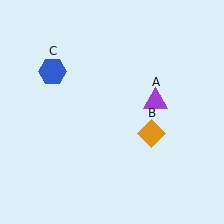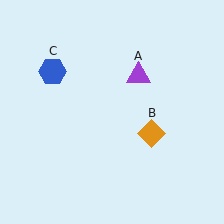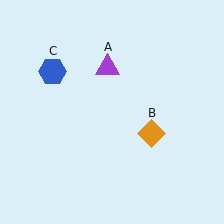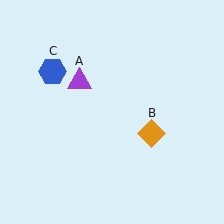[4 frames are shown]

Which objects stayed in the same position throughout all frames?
Orange diamond (object B) and blue hexagon (object C) remained stationary.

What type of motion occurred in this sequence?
The purple triangle (object A) rotated counterclockwise around the center of the scene.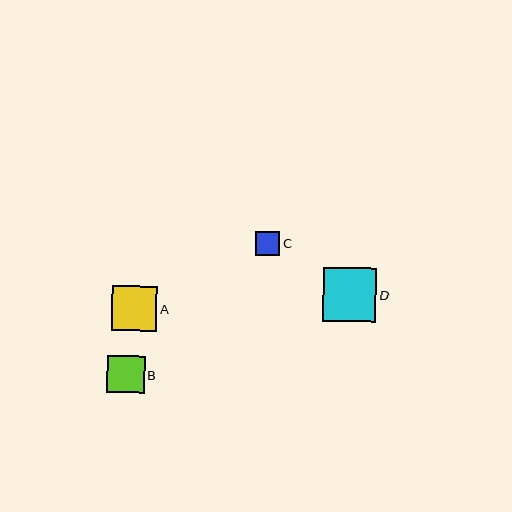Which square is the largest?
Square D is the largest with a size of approximately 54 pixels.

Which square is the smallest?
Square C is the smallest with a size of approximately 24 pixels.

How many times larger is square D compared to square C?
Square D is approximately 2.3 times the size of square C.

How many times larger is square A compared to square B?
Square A is approximately 1.2 times the size of square B.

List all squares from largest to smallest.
From largest to smallest: D, A, B, C.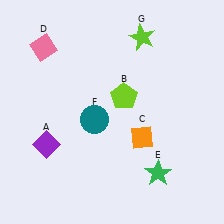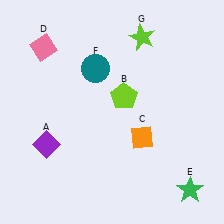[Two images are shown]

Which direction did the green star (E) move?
The green star (E) moved right.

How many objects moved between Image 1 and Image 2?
2 objects moved between the two images.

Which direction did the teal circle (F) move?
The teal circle (F) moved up.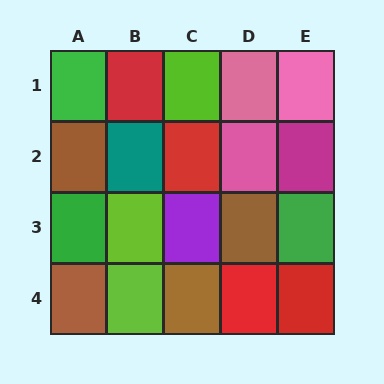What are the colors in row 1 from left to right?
Green, red, lime, pink, pink.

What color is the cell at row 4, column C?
Brown.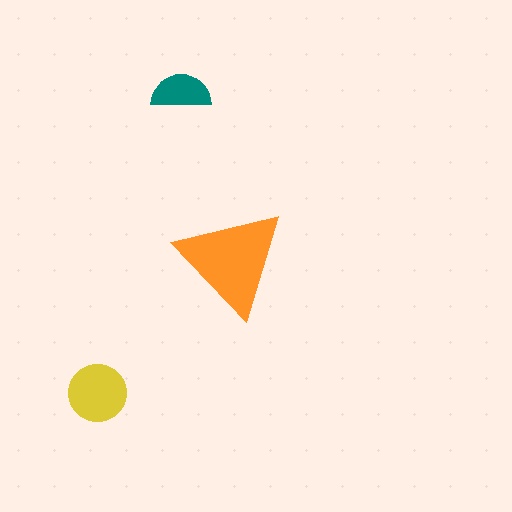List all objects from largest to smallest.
The orange triangle, the yellow circle, the teal semicircle.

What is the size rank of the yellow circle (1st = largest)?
2nd.